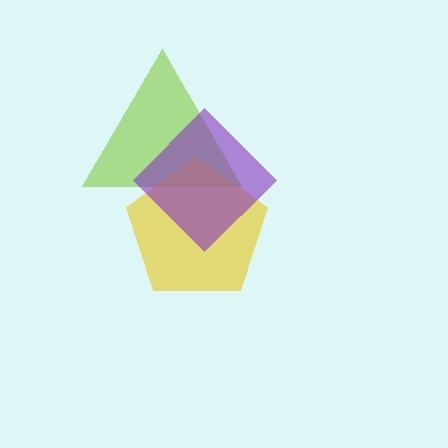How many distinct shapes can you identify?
There are 3 distinct shapes: a lime triangle, a yellow pentagon, a purple diamond.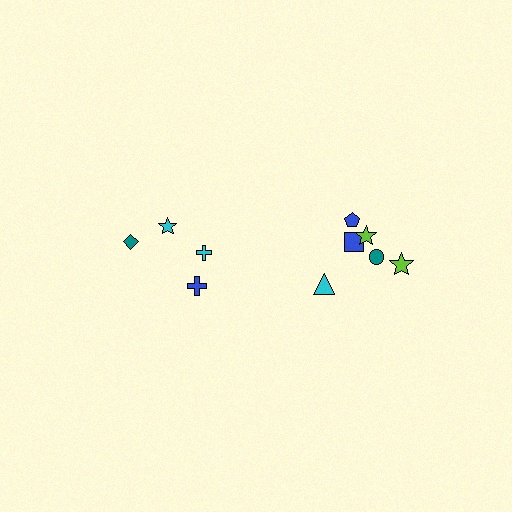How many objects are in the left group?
There are 4 objects.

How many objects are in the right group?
There are 6 objects.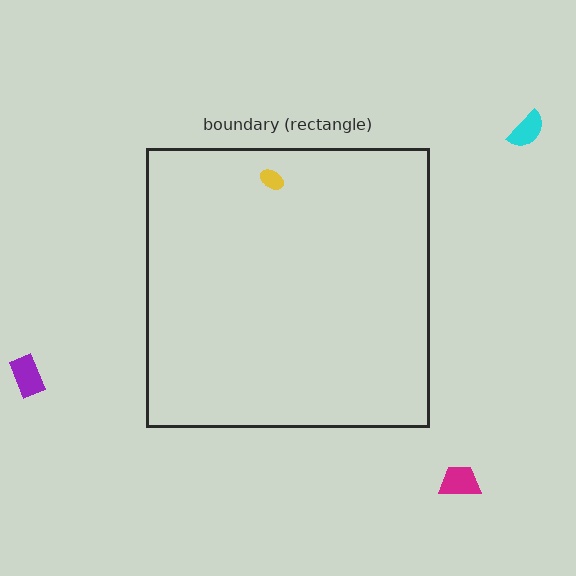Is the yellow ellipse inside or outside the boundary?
Inside.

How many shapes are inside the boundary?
1 inside, 3 outside.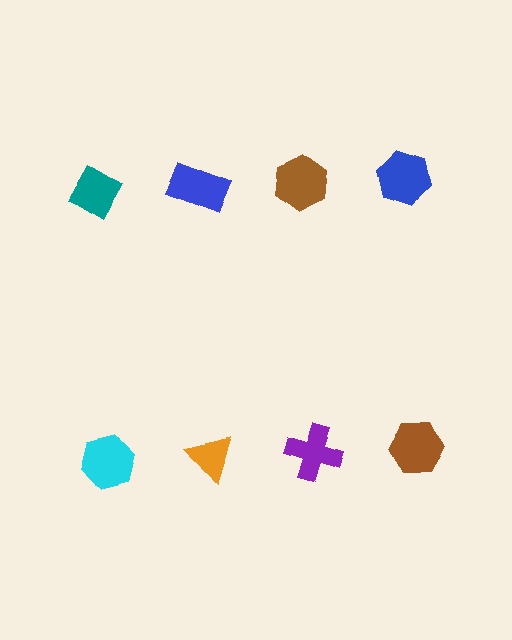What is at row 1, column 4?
A blue hexagon.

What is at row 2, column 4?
A brown hexagon.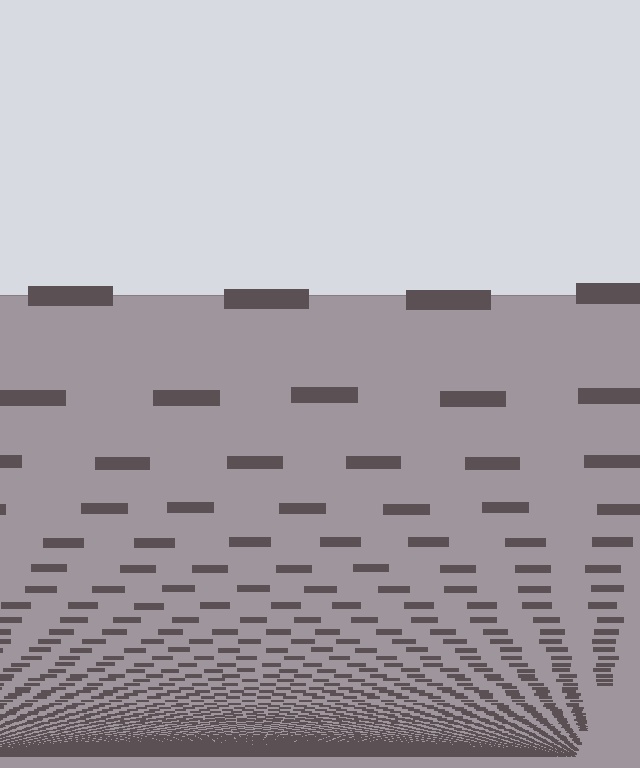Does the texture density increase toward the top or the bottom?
Density increases toward the bottom.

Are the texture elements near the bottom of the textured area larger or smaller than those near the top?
Smaller. The gradient is inverted — elements near the bottom are smaller and denser.